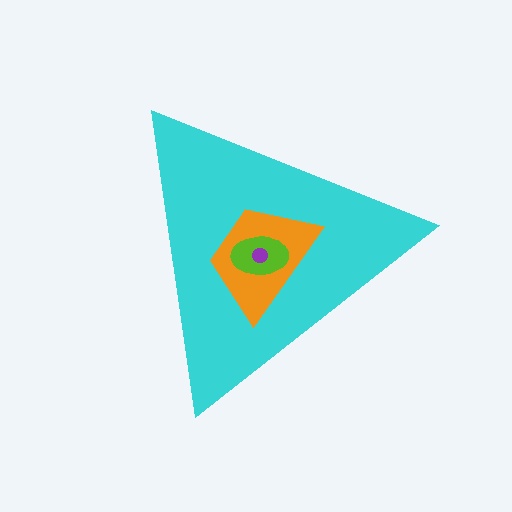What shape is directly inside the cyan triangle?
The orange trapezoid.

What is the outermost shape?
The cyan triangle.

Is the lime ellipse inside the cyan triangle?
Yes.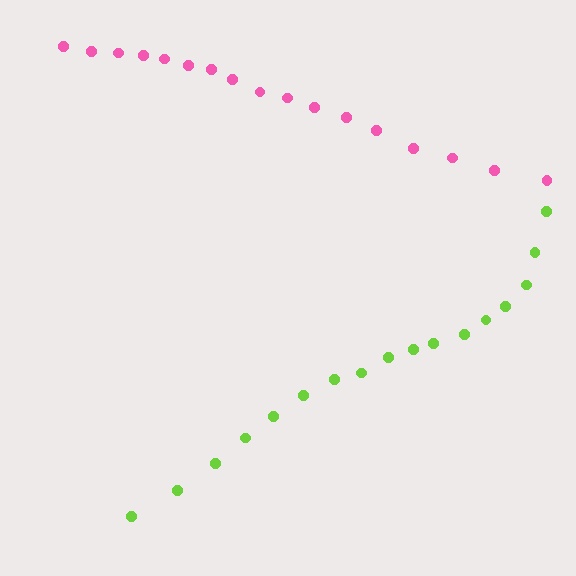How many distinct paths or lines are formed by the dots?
There are 2 distinct paths.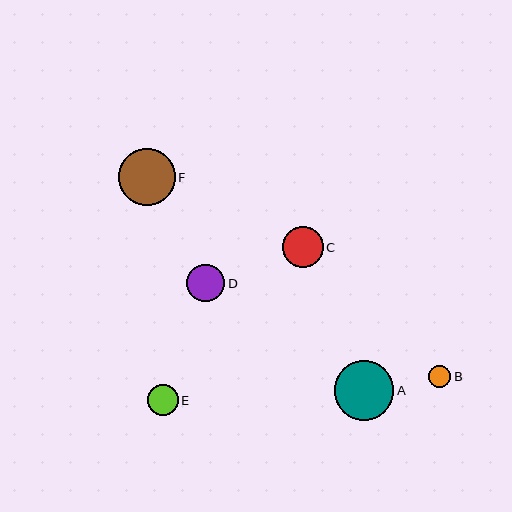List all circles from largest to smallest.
From largest to smallest: A, F, C, D, E, B.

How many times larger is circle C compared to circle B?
Circle C is approximately 1.9 times the size of circle B.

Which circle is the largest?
Circle A is the largest with a size of approximately 59 pixels.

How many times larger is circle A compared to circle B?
Circle A is approximately 2.7 times the size of circle B.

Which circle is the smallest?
Circle B is the smallest with a size of approximately 22 pixels.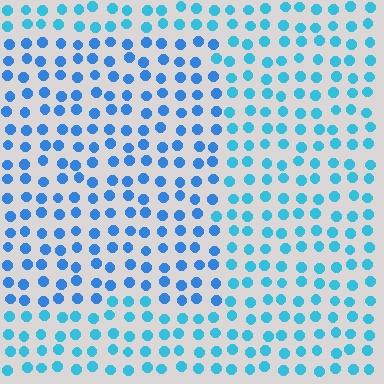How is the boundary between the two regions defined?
The boundary is defined purely by a slight shift in hue (about 22 degrees). Spacing, size, and orientation are identical on both sides.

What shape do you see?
I see a rectangle.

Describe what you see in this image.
The image is filled with small cyan elements in a uniform arrangement. A rectangle-shaped region is visible where the elements are tinted to a slightly different hue, forming a subtle color boundary.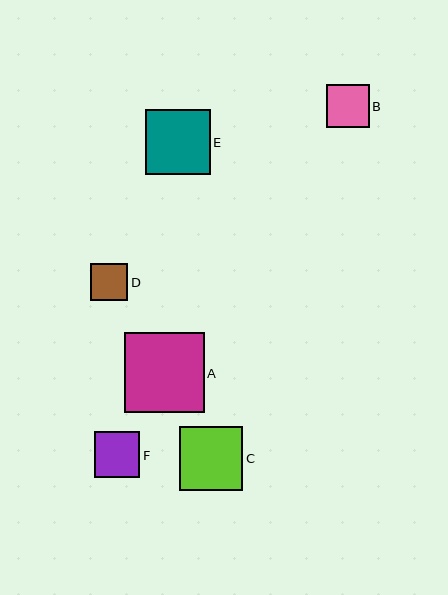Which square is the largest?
Square A is the largest with a size of approximately 80 pixels.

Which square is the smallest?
Square D is the smallest with a size of approximately 37 pixels.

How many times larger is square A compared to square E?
Square A is approximately 1.2 times the size of square E.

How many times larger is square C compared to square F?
Square C is approximately 1.4 times the size of square F.